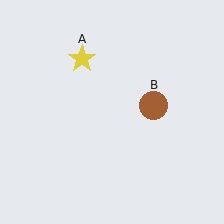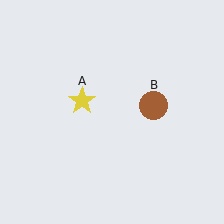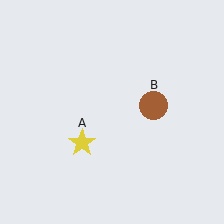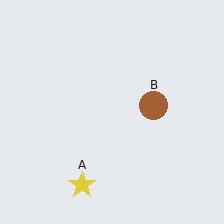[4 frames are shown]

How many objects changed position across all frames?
1 object changed position: yellow star (object A).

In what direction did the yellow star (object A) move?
The yellow star (object A) moved down.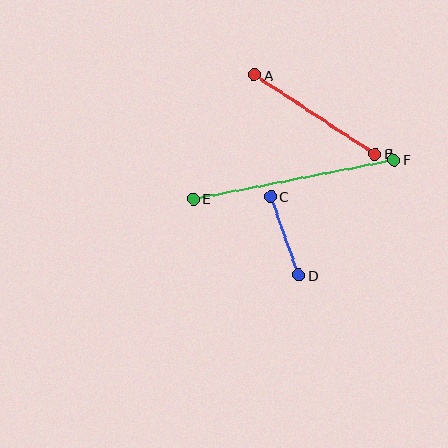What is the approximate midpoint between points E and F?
The midpoint is at approximately (293, 180) pixels.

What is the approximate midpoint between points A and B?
The midpoint is at approximately (315, 115) pixels.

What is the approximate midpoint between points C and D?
The midpoint is at approximately (285, 236) pixels.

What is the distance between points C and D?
The distance is approximately 84 pixels.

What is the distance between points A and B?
The distance is approximately 144 pixels.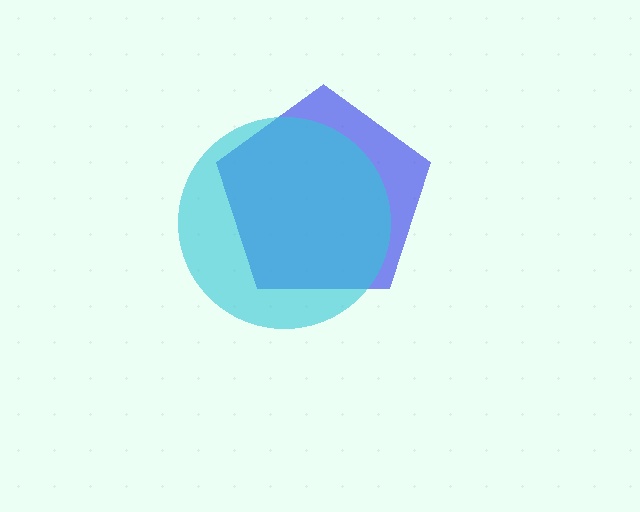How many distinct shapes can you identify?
There are 2 distinct shapes: a blue pentagon, a cyan circle.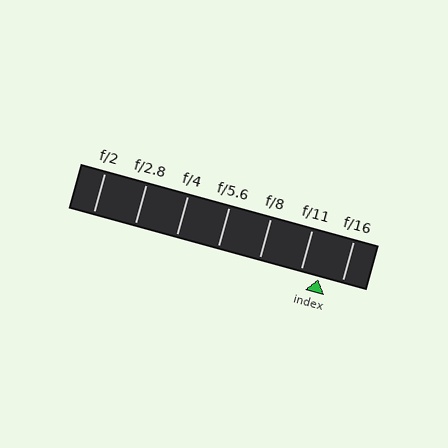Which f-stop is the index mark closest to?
The index mark is closest to f/11.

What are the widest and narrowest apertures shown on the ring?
The widest aperture shown is f/2 and the narrowest is f/16.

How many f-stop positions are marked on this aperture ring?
There are 7 f-stop positions marked.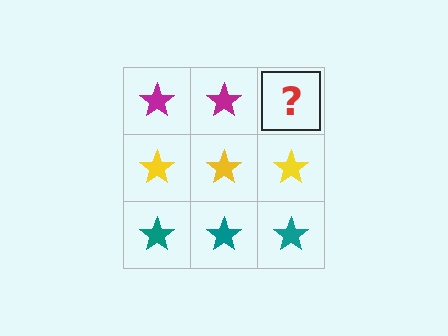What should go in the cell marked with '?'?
The missing cell should contain a magenta star.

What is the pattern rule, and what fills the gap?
The rule is that each row has a consistent color. The gap should be filled with a magenta star.